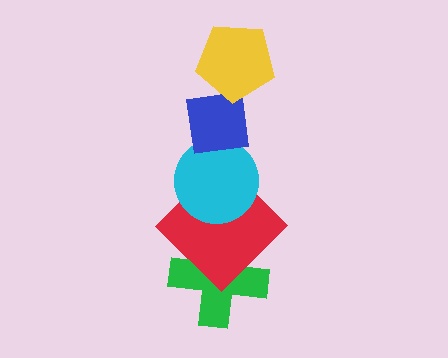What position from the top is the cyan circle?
The cyan circle is 3rd from the top.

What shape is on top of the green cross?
The red diamond is on top of the green cross.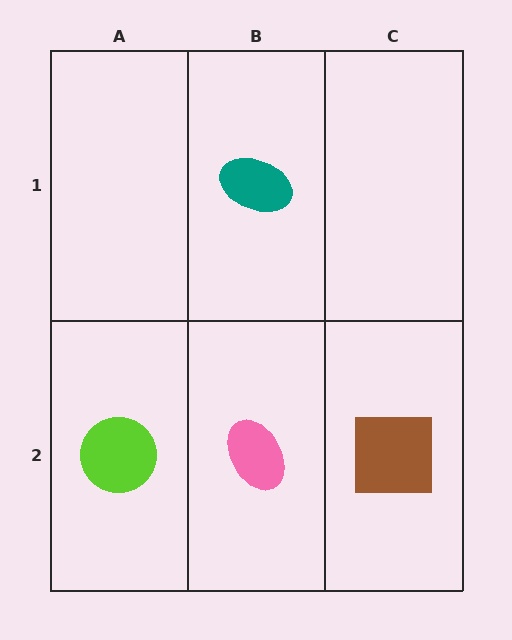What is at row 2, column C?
A brown square.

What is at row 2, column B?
A pink ellipse.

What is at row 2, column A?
A lime circle.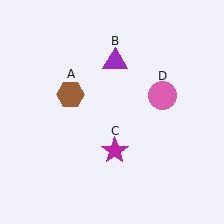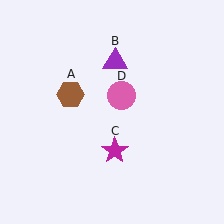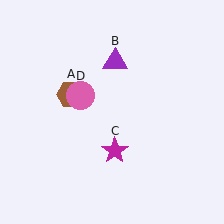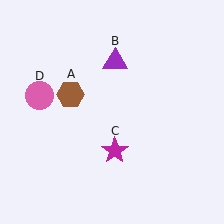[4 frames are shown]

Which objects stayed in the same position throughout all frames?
Brown hexagon (object A) and purple triangle (object B) and magenta star (object C) remained stationary.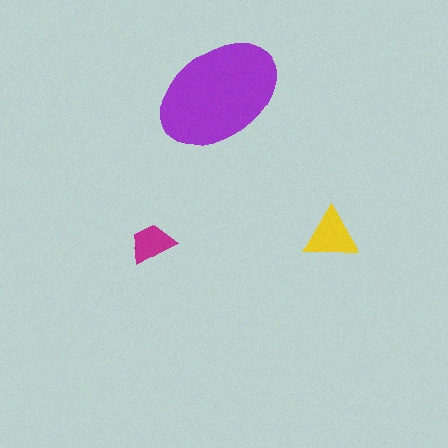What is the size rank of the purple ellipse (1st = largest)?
1st.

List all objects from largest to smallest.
The purple ellipse, the yellow triangle, the magenta trapezoid.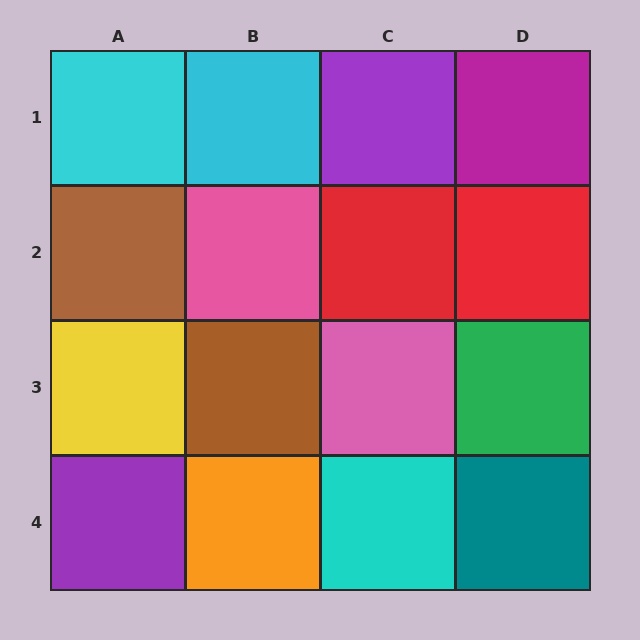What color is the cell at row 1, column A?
Cyan.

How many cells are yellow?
1 cell is yellow.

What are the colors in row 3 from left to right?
Yellow, brown, pink, green.